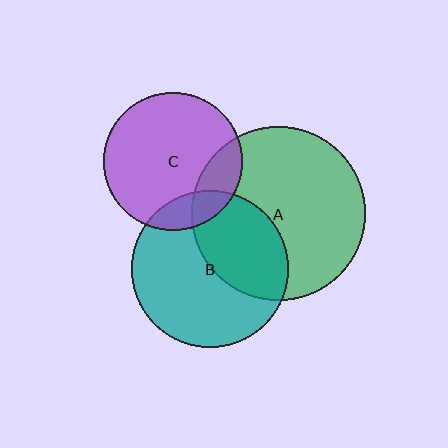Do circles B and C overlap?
Yes.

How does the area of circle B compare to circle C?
Approximately 1.3 times.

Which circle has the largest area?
Circle A (green).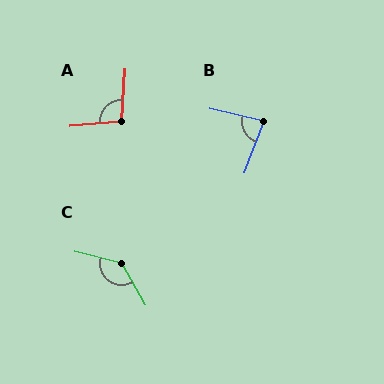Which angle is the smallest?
B, at approximately 83 degrees.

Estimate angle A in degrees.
Approximately 98 degrees.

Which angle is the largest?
C, at approximately 135 degrees.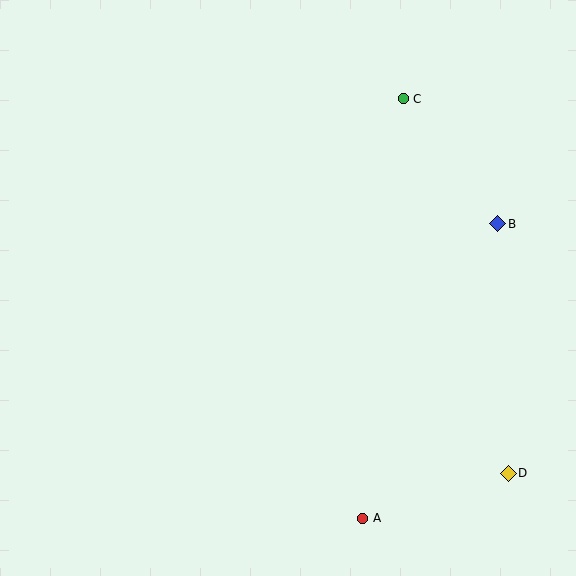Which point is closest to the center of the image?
Point B at (498, 224) is closest to the center.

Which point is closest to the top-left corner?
Point C is closest to the top-left corner.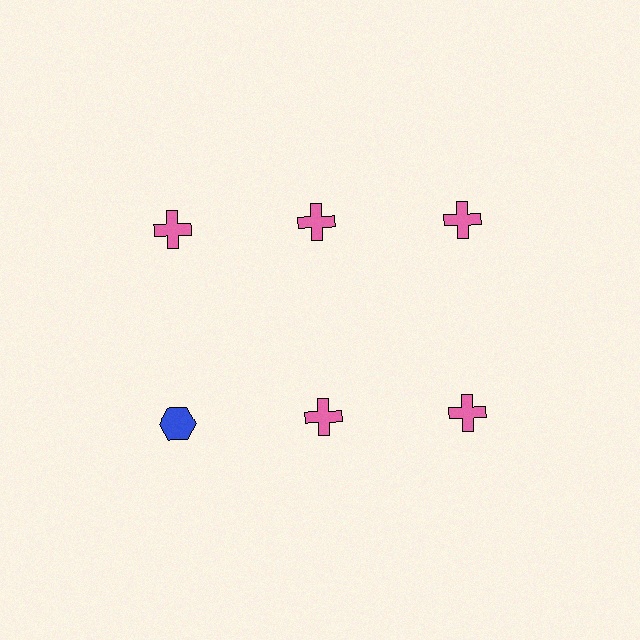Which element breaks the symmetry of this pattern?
The blue hexagon in the second row, leftmost column breaks the symmetry. All other shapes are pink crosses.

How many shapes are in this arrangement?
There are 6 shapes arranged in a grid pattern.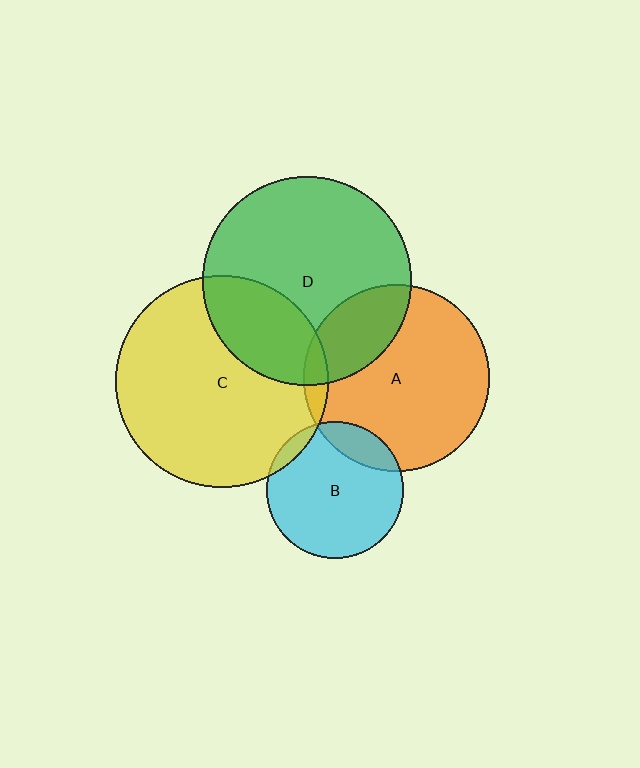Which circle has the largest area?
Circle C (yellow).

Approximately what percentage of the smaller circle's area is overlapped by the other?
Approximately 25%.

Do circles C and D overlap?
Yes.